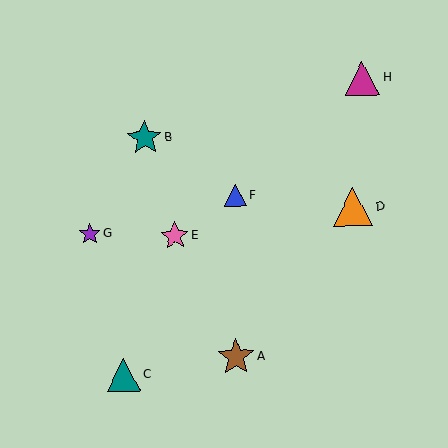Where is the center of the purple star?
The center of the purple star is at (90, 234).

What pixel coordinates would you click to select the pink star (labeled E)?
Click at (175, 236) to select the pink star E.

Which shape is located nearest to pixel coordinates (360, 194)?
The orange triangle (labeled D) at (353, 207) is nearest to that location.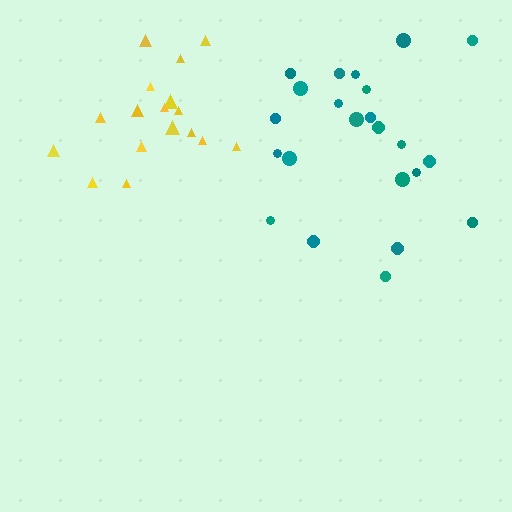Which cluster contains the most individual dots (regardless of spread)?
Teal (23).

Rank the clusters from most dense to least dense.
yellow, teal.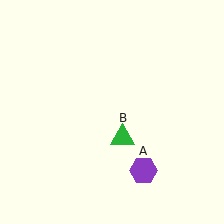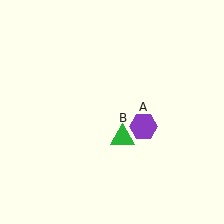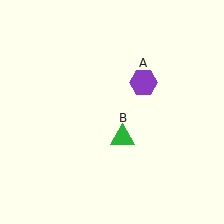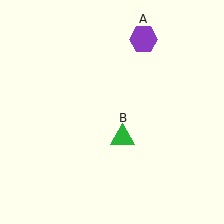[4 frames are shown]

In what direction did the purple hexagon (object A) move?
The purple hexagon (object A) moved up.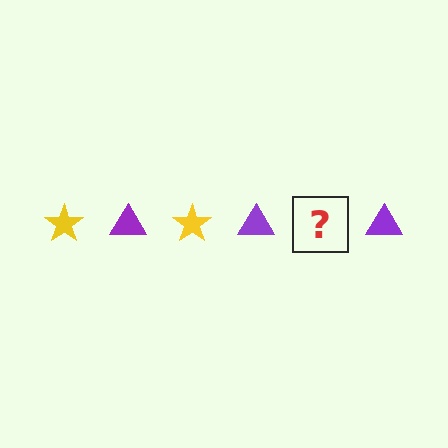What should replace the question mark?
The question mark should be replaced with a yellow star.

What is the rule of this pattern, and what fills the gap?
The rule is that the pattern alternates between yellow star and purple triangle. The gap should be filled with a yellow star.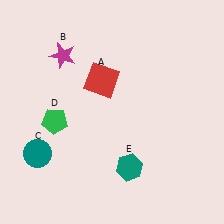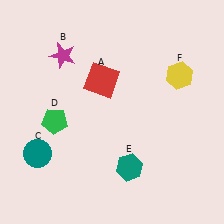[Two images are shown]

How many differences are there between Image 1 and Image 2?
There is 1 difference between the two images.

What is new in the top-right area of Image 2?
A yellow hexagon (F) was added in the top-right area of Image 2.